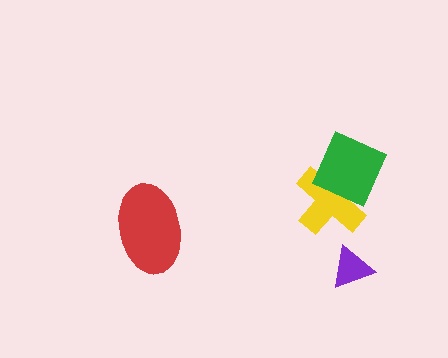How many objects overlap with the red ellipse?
0 objects overlap with the red ellipse.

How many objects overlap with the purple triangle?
0 objects overlap with the purple triangle.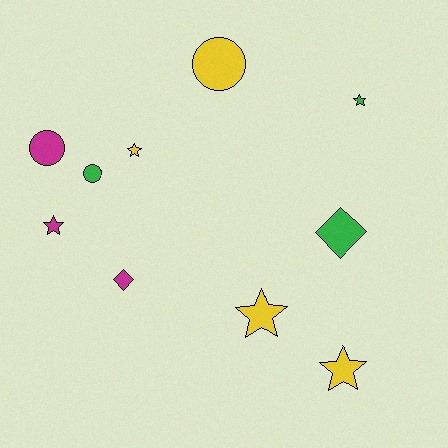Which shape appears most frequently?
Star, with 5 objects.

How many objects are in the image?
There are 10 objects.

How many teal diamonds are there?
There are no teal diamonds.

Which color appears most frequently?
Yellow, with 4 objects.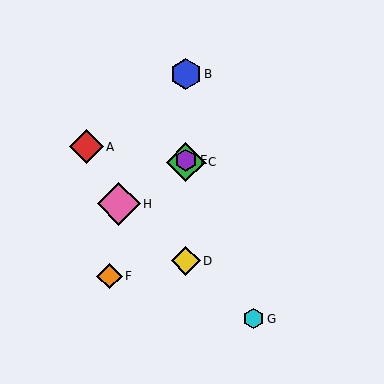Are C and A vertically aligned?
No, C is at x≈186 and A is at x≈86.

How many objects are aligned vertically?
4 objects (B, C, D, E) are aligned vertically.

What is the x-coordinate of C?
Object C is at x≈186.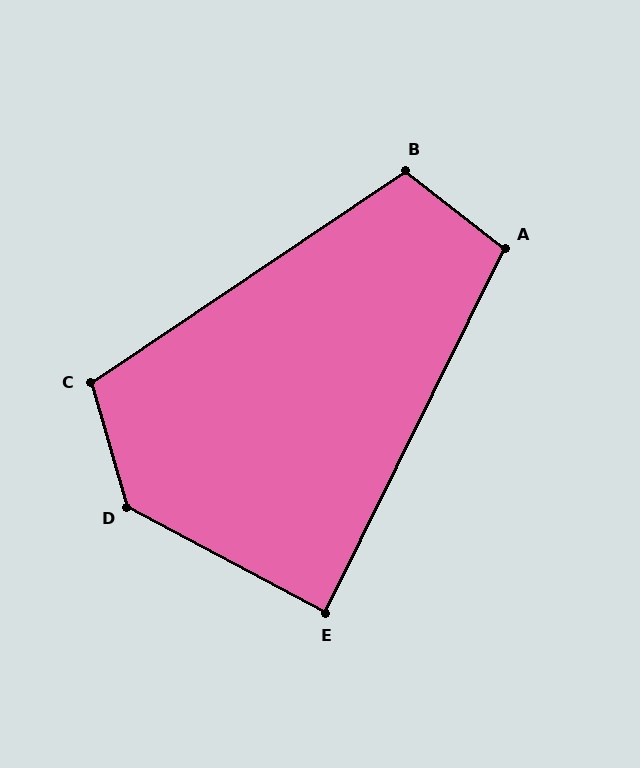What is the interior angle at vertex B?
Approximately 108 degrees (obtuse).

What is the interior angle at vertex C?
Approximately 108 degrees (obtuse).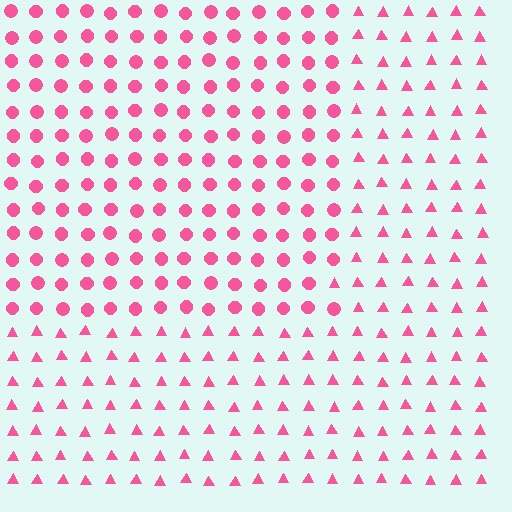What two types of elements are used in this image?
The image uses circles inside the rectangle region and triangles outside it.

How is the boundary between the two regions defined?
The boundary is defined by a change in element shape: circles inside vs. triangles outside. All elements share the same color and spacing.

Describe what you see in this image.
The image is filled with small pink elements arranged in a uniform grid. A rectangle-shaped region contains circles, while the surrounding area contains triangles. The boundary is defined purely by the change in element shape.